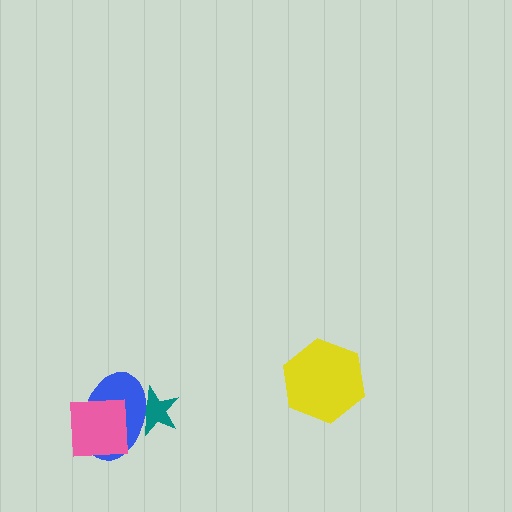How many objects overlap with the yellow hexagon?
0 objects overlap with the yellow hexagon.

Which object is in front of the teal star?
The blue ellipse is in front of the teal star.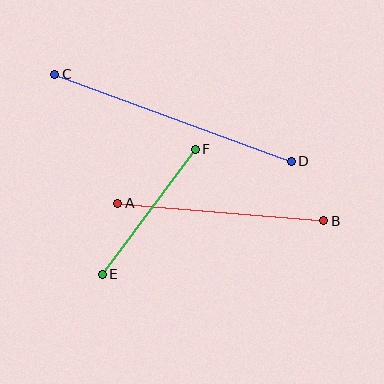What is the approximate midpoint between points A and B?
The midpoint is at approximately (221, 212) pixels.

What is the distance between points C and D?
The distance is approximately 252 pixels.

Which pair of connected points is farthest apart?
Points C and D are farthest apart.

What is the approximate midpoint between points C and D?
The midpoint is at approximately (173, 118) pixels.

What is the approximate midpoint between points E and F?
The midpoint is at approximately (149, 212) pixels.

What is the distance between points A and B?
The distance is approximately 207 pixels.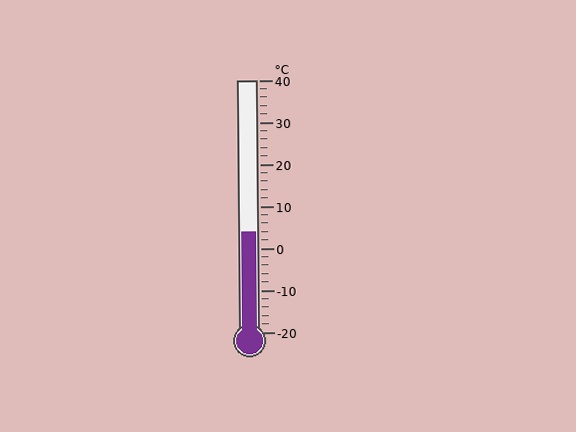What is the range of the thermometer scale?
The thermometer scale ranges from -20°C to 40°C.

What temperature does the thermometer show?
The thermometer shows approximately 4°C.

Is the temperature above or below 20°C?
The temperature is below 20°C.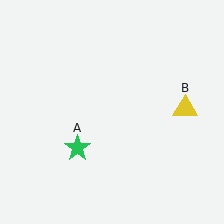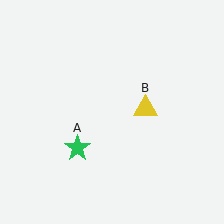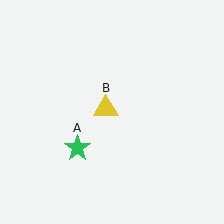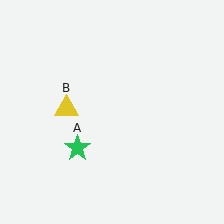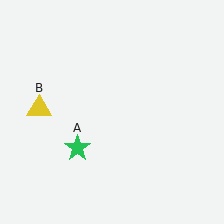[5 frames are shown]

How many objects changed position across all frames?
1 object changed position: yellow triangle (object B).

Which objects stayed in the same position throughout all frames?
Green star (object A) remained stationary.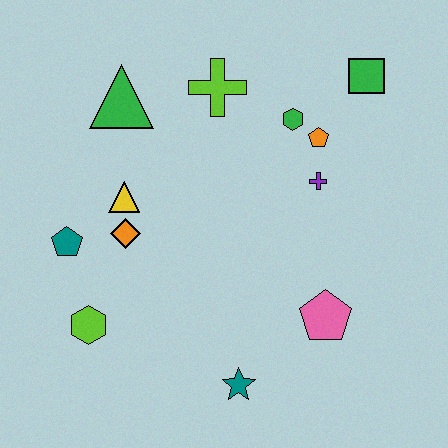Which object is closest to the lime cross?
The green hexagon is closest to the lime cross.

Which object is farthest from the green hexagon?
The lime hexagon is farthest from the green hexagon.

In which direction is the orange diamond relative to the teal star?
The orange diamond is above the teal star.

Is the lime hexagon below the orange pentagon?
Yes